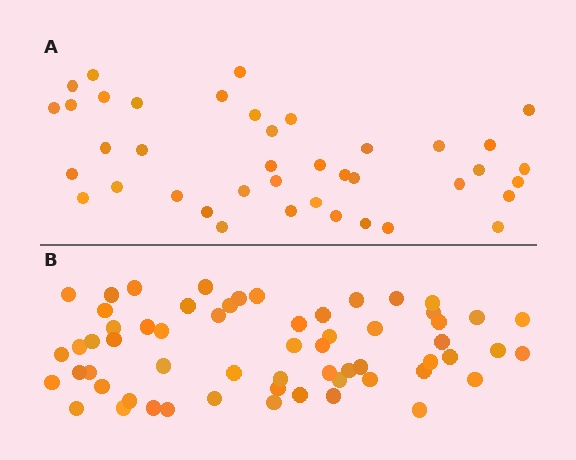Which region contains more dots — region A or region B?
Region B (the bottom region) has more dots.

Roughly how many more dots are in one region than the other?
Region B has approximately 20 more dots than region A.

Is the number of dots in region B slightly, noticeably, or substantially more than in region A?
Region B has substantially more. The ratio is roughly 1.5 to 1.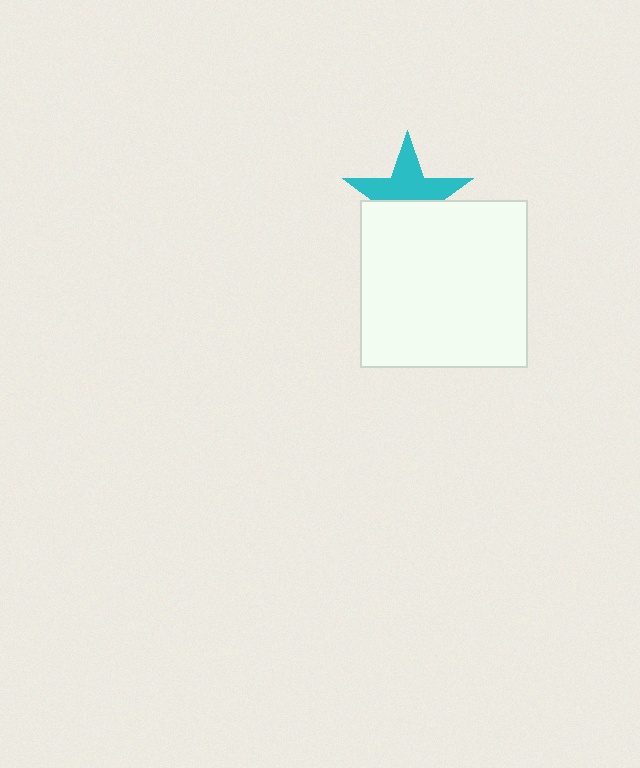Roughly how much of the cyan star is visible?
About half of it is visible (roughly 54%).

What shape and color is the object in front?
The object in front is a white square.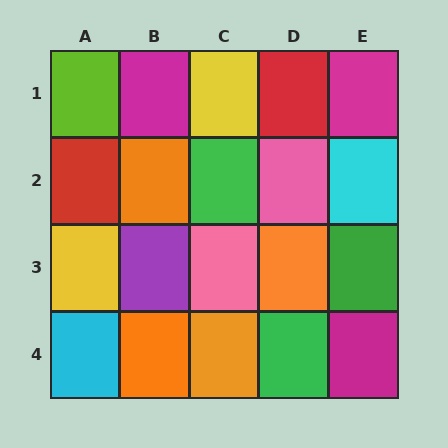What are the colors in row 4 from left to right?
Cyan, orange, orange, green, magenta.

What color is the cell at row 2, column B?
Orange.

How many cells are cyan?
2 cells are cyan.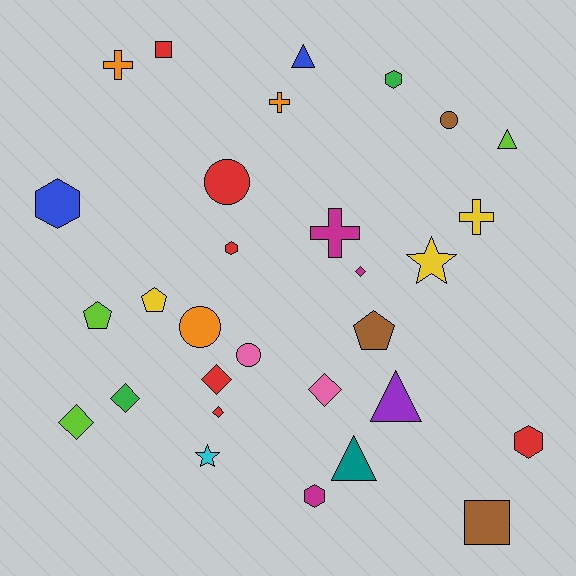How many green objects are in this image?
There are 2 green objects.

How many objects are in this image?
There are 30 objects.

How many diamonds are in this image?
There are 6 diamonds.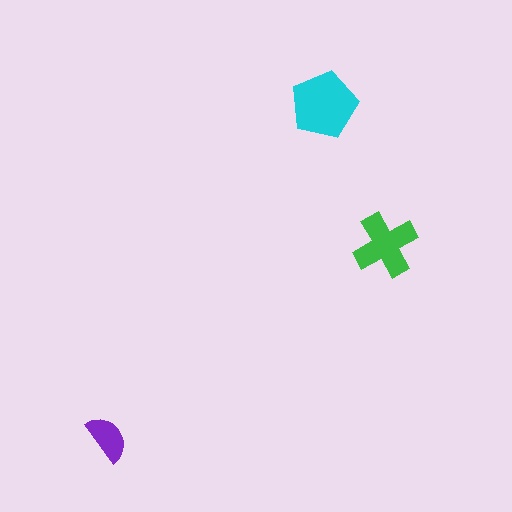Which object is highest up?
The cyan pentagon is topmost.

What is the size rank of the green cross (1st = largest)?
2nd.